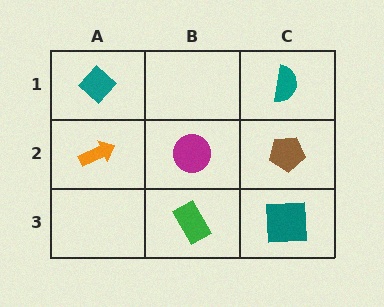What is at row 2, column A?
An orange arrow.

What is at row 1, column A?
A teal diamond.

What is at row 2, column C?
A brown pentagon.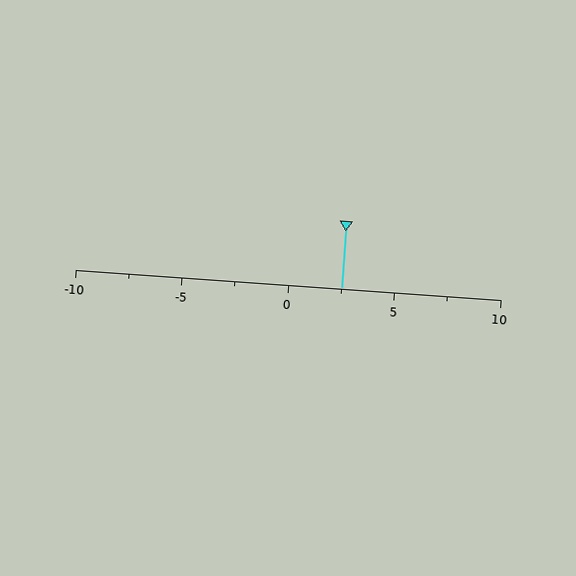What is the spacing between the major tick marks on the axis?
The major ticks are spaced 5 apart.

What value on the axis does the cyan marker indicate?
The marker indicates approximately 2.5.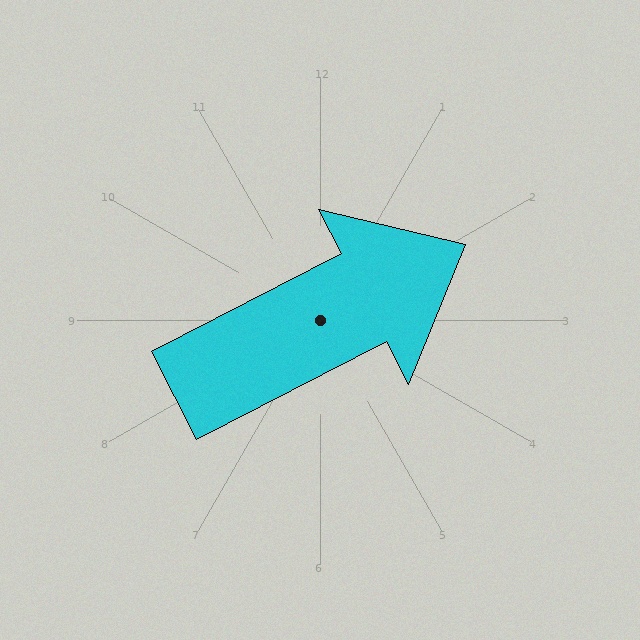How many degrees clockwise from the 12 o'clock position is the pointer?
Approximately 63 degrees.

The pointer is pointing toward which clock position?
Roughly 2 o'clock.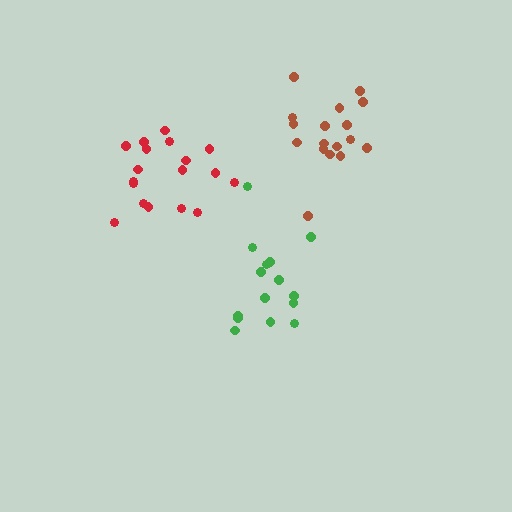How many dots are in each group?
Group 1: 15 dots, Group 2: 18 dots, Group 3: 17 dots (50 total).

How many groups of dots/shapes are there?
There are 3 groups.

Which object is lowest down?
The green cluster is bottommost.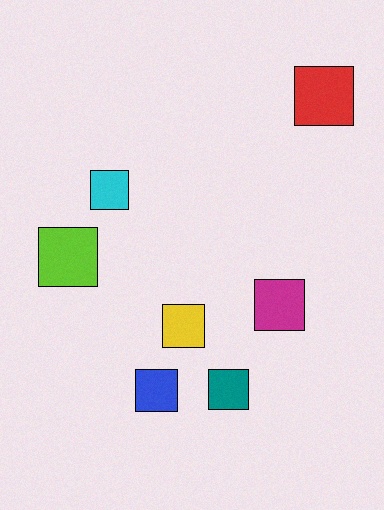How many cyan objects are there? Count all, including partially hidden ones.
There is 1 cyan object.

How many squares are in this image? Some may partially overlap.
There are 7 squares.